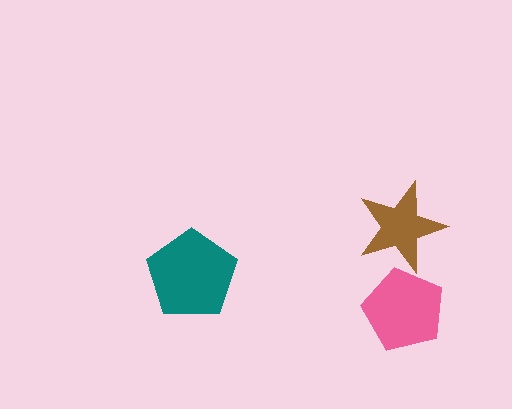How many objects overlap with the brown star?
1 object overlaps with the brown star.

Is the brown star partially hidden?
Yes, it is partially covered by another shape.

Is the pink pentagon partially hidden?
No, no other shape covers it.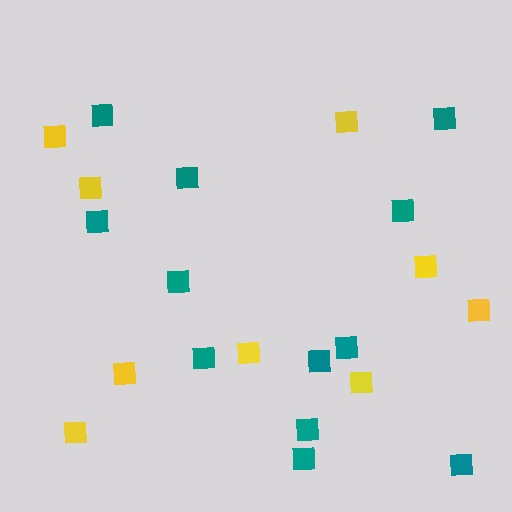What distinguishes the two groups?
There are 2 groups: one group of yellow squares (9) and one group of teal squares (12).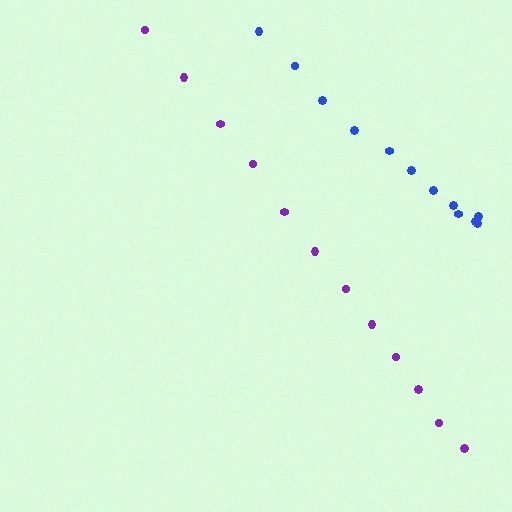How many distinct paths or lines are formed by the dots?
There are 2 distinct paths.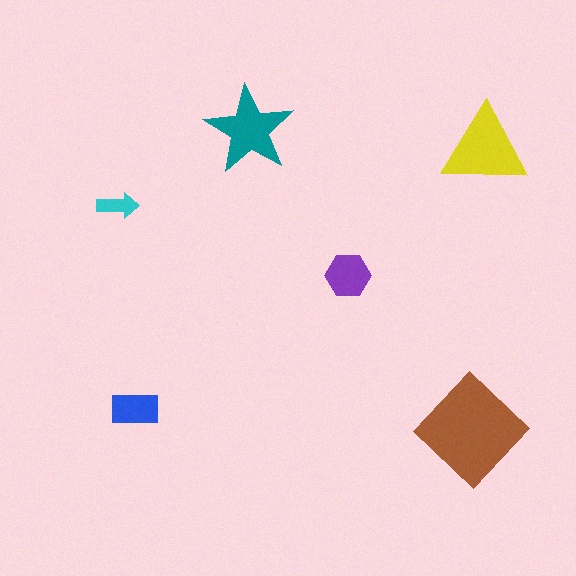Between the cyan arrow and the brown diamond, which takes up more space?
The brown diamond.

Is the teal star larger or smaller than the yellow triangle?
Smaller.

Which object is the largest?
The brown diamond.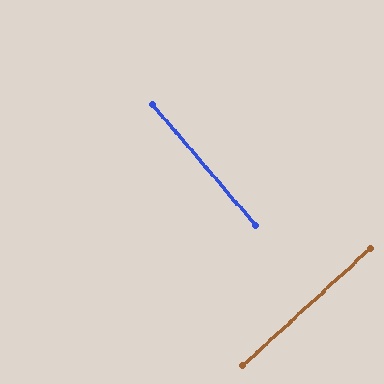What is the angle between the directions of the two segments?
Approximately 88 degrees.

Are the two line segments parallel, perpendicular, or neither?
Perpendicular — they meet at approximately 88°.